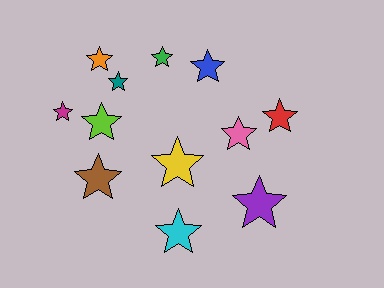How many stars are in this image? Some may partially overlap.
There are 12 stars.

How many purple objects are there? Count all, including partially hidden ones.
There is 1 purple object.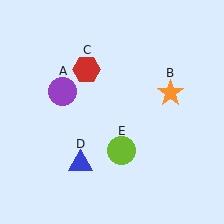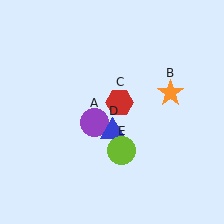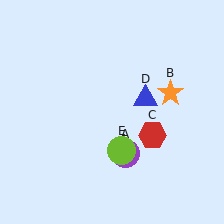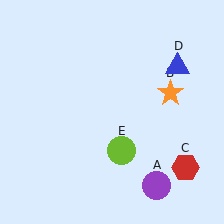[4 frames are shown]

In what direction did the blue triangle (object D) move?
The blue triangle (object D) moved up and to the right.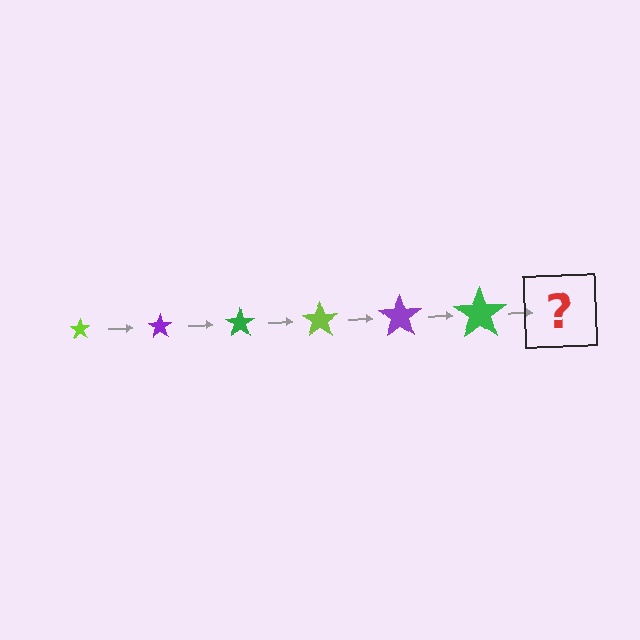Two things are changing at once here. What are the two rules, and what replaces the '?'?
The two rules are that the star grows larger each step and the color cycles through lime, purple, and green. The '?' should be a lime star, larger than the previous one.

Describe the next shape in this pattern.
It should be a lime star, larger than the previous one.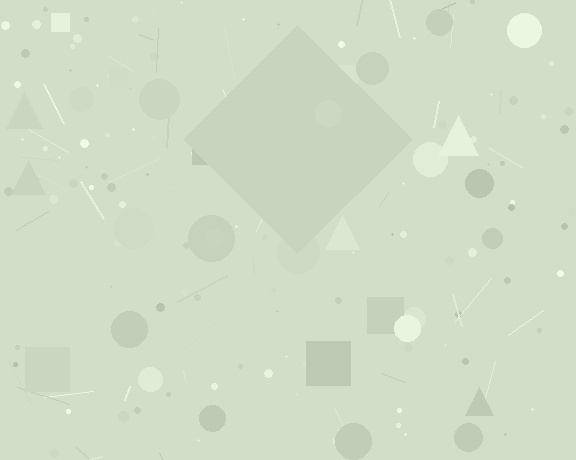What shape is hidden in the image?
A diamond is hidden in the image.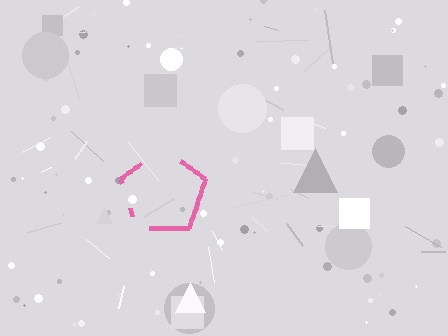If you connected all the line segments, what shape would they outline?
They would outline a pentagon.